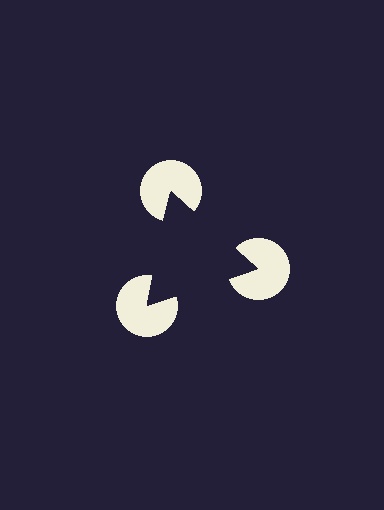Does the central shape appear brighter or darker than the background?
It typically appears slightly darker than the background, even though no actual brightness change is drawn.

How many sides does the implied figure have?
3 sides.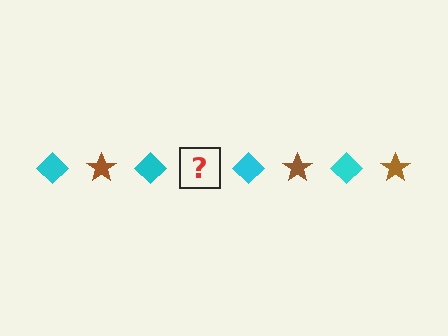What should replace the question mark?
The question mark should be replaced with a brown star.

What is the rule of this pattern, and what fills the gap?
The rule is that the pattern alternates between cyan diamond and brown star. The gap should be filled with a brown star.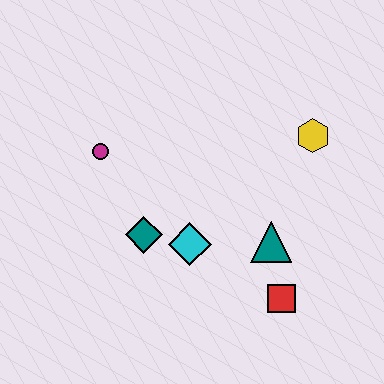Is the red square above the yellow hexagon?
No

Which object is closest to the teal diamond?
The cyan diamond is closest to the teal diamond.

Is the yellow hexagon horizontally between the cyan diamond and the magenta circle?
No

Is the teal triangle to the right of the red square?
No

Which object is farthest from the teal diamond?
The yellow hexagon is farthest from the teal diamond.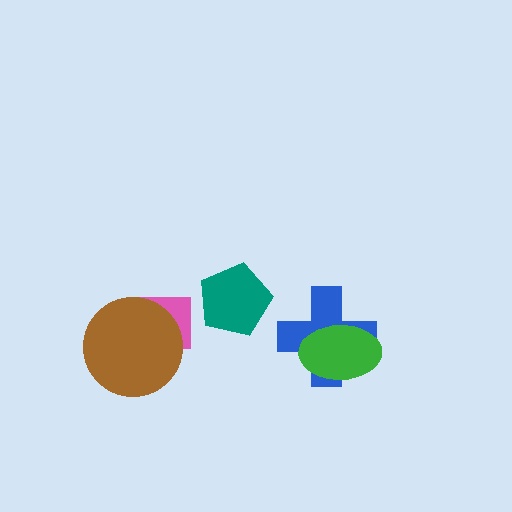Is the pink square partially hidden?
Yes, it is partially covered by another shape.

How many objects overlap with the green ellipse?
1 object overlaps with the green ellipse.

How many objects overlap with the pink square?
1 object overlaps with the pink square.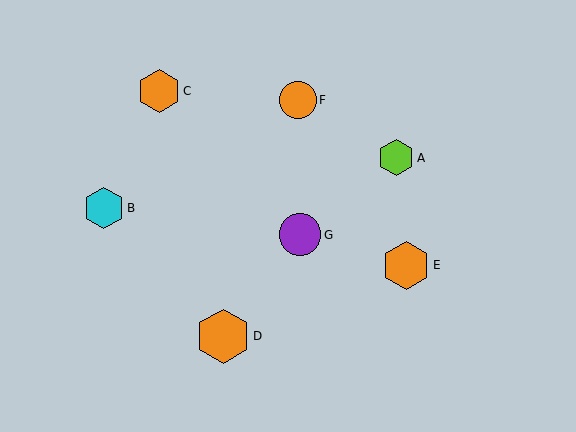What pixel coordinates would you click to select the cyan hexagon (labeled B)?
Click at (104, 208) to select the cyan hexagon B.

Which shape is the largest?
The orange hexagon (labeled D) is the largest.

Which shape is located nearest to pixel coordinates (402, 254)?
The orange hexagon (labeled E) at (406, 265) is nearest to that location.